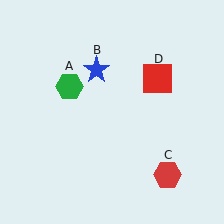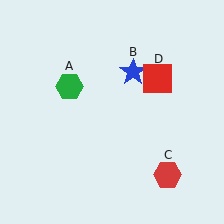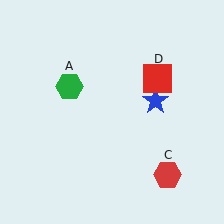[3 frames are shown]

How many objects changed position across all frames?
1 object changed position: blue star (object B).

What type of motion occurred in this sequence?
The blue star (object B) rotated clockwise around the center of the scene.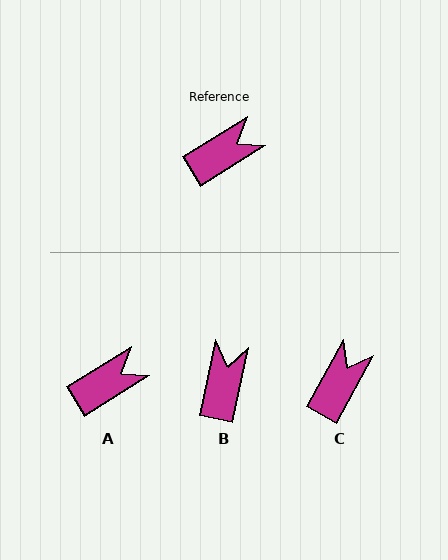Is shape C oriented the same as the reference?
No, it is off by about 30 degrees.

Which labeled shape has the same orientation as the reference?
A.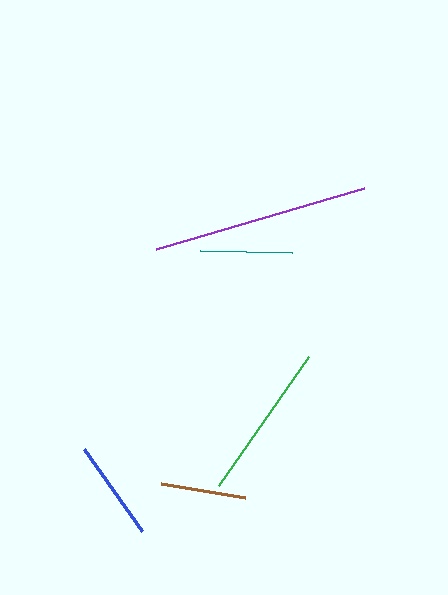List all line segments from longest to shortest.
From longest to shortest: purple, green, blue, teal, brown.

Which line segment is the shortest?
The brown line is the shortest at approximately 86 pixels.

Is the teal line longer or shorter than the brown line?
The teal line is longer than the brown line.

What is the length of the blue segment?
The blue segment is approximately 100 pixels long.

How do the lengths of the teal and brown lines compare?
The teal and brown lines are approximately the same length.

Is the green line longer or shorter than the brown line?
The green line is longer than the brown line.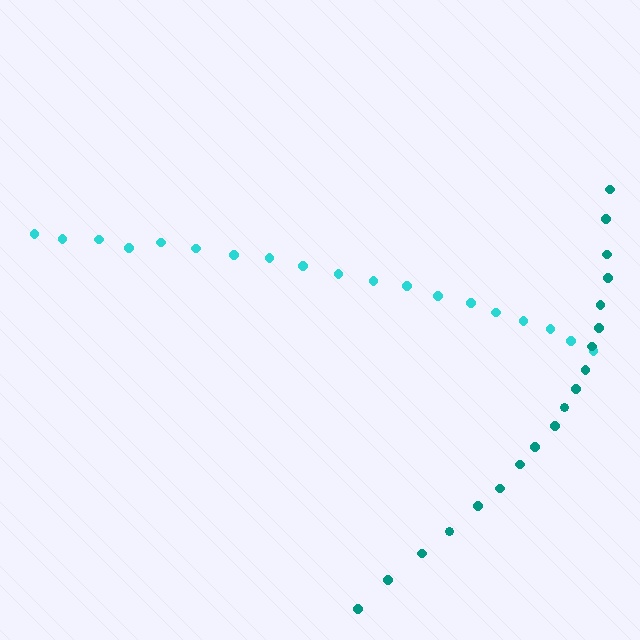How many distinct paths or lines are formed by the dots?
There are 2 distinct paths.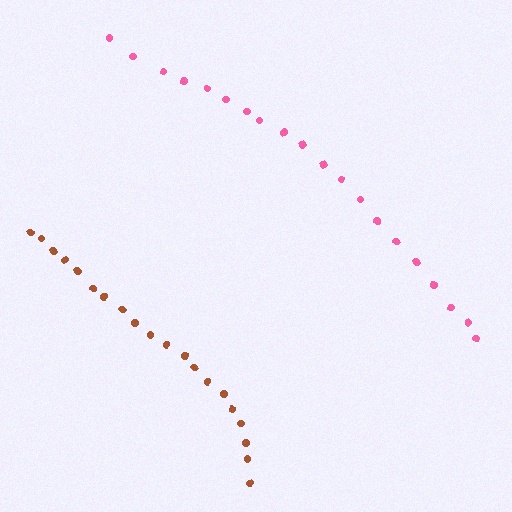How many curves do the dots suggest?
There are 2 distinct paths.